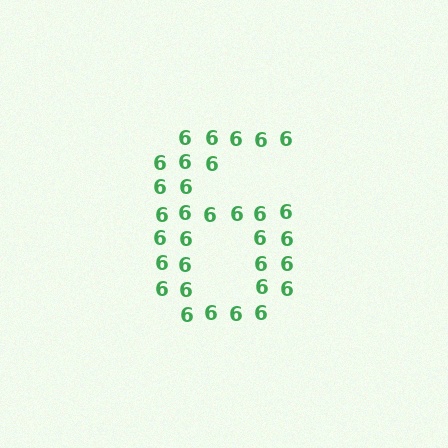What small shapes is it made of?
It is made of small digit 6's.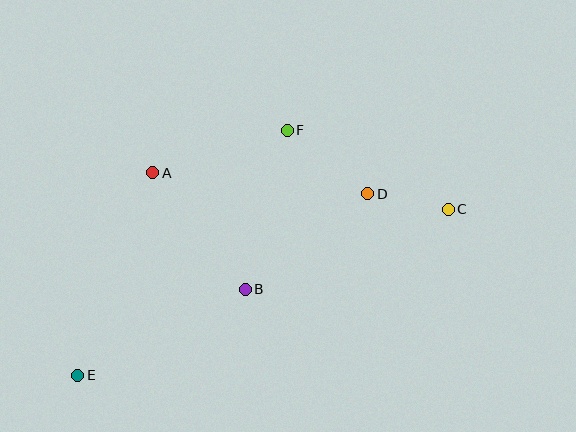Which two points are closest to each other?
Points C and D are closest to each other.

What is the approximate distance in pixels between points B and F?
The distance between B and F is approximately 164 pixels.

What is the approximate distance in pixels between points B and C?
The distance between B and C is approximately 218 pixels.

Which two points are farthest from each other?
Points C and E are farthest from each other.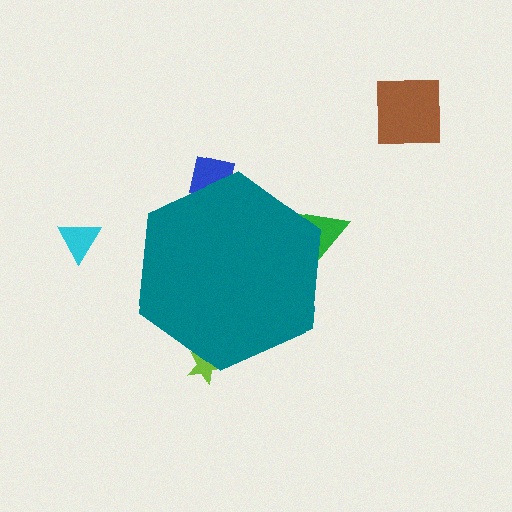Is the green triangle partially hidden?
Yes, the green triangle is partially hidden behind the teal hexagon.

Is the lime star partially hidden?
Yes, the lime star is partially hidden behind the teal hexagon.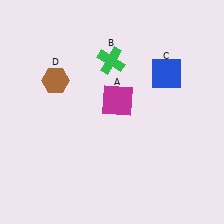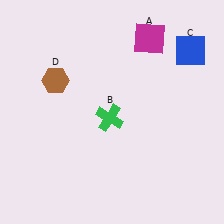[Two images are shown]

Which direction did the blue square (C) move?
The blue square (C) moved right.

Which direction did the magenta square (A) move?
The magenta square (A) moved up.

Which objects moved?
The objects that moved are: the magenta square (A), the green cross (B), the blue square (C).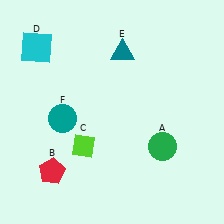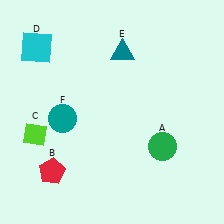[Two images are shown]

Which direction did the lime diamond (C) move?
The lime diamond (C) moved left.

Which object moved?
The lime diamond (C) moved left.